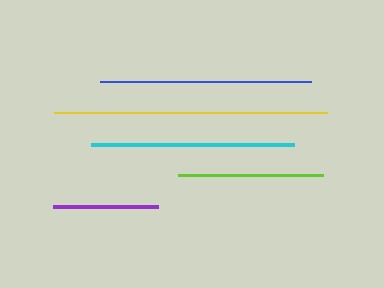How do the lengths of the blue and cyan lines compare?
The blue and cyan lines are approximately the same length.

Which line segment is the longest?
The yellow line is the longest at approximately 273 pixels.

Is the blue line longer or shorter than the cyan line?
The blue line is longer than the cyan line.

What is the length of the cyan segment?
The cyan segment is approximately 204 pixels long.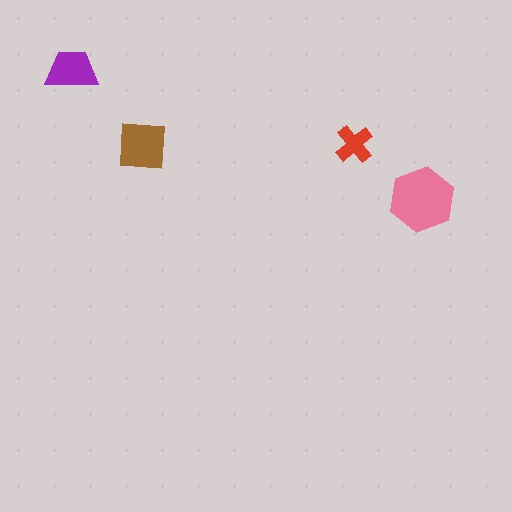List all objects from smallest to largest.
The red cross, the purple trapezoid, the brown square, the pink hexagon.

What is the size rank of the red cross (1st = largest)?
4th.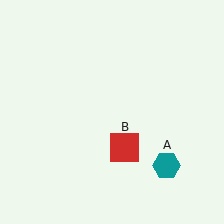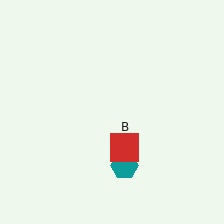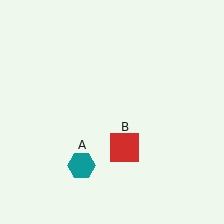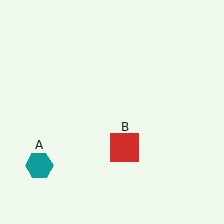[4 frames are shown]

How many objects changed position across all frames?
1 object changed position: teal hexagon (object A).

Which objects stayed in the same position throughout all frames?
Red square (object B) remained stationary.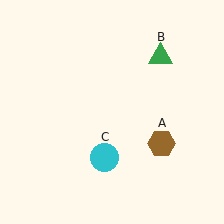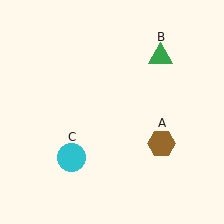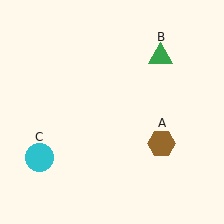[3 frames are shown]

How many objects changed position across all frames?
1 object changed position: cyan circle (object C).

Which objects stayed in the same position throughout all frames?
Brown hexagon (object A) and green triangle (object B) remained stationary.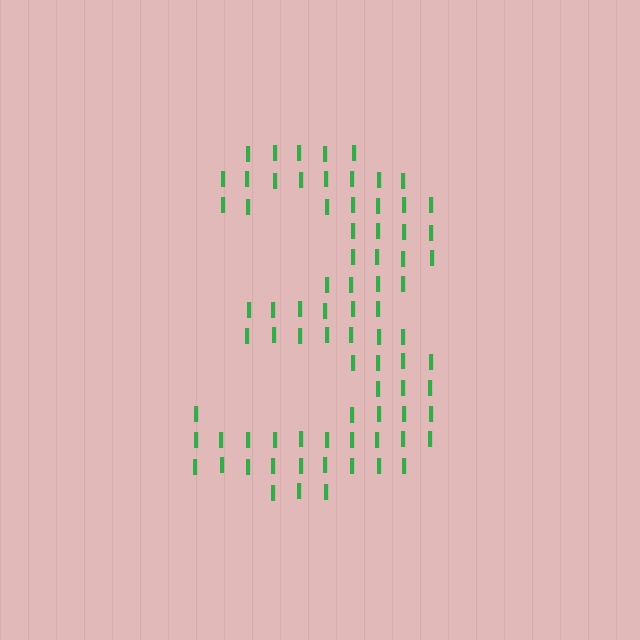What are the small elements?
The small elements are letter I's.